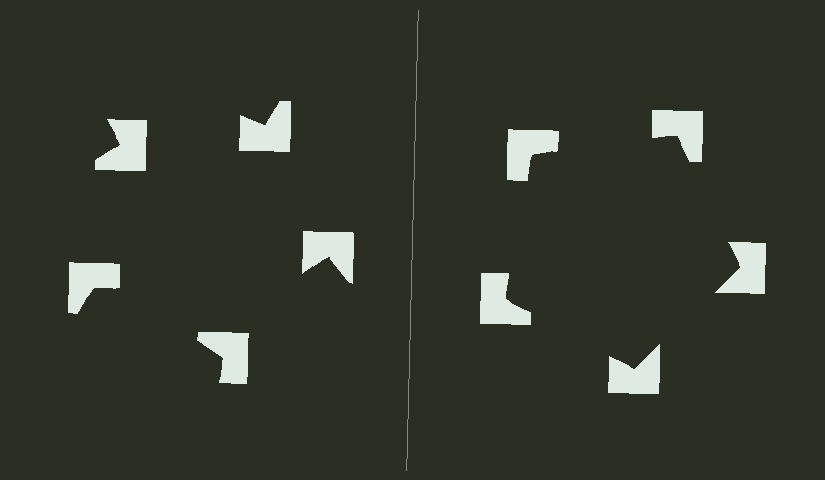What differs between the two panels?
The notched squares are positioned identically on both sides; only the wedge orientations differ. On the right they align to a pentagon; on the left they are misaligned.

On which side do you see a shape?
An illusory pentagon appears on the right side. On the left side the wedge cuts are rotated, so no coherent shape forms.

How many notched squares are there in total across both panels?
10 — 5 on each side.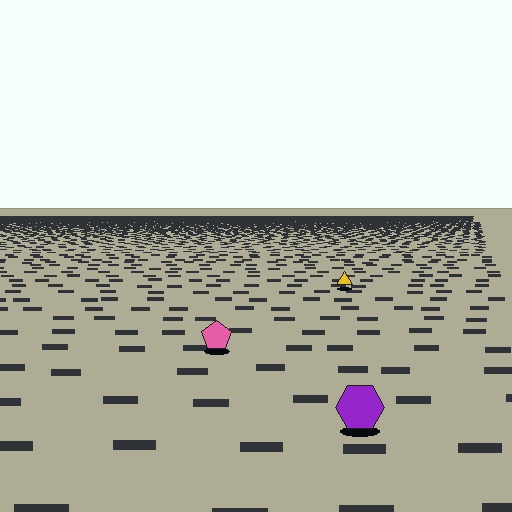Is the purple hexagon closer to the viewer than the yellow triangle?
Yes. The purple hexagon is closer — you can tell from the texture gradient: the ground texture is coarser near it.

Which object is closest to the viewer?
The purple hexagon is closest. The texture marks near it are larger and more spread out.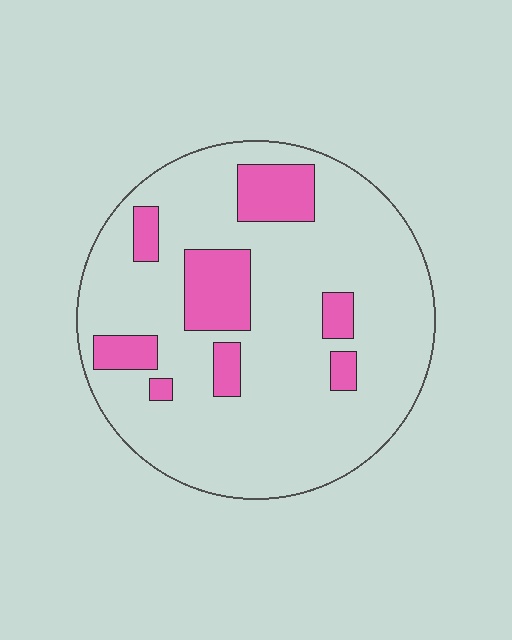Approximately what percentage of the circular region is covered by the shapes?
Approximately 20%.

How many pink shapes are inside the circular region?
8.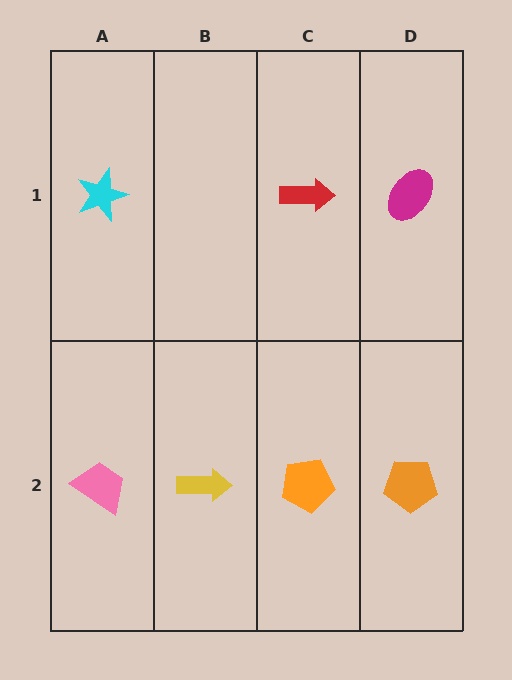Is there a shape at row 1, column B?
No, that cell is empty.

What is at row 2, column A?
A pink trapezoid.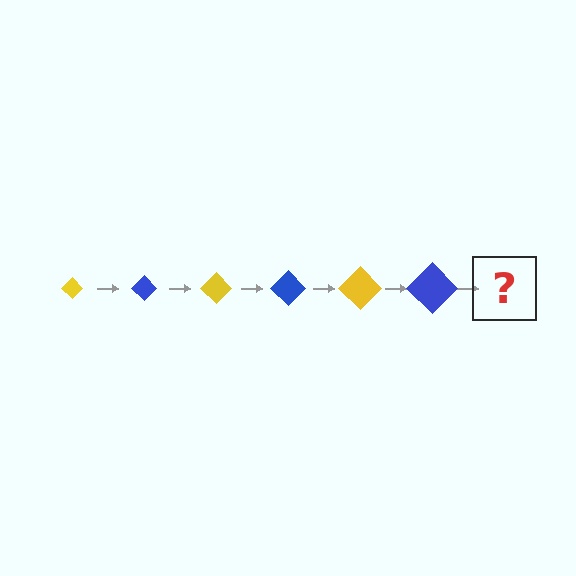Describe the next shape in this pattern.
It should be a yellow diamond, larger than the previous one.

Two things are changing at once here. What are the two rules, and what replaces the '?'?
The two rules are that the diamond grows larger each step and the color cycles through yellow and blue. The '?' should be a yellow diamond, larger than the previous one.